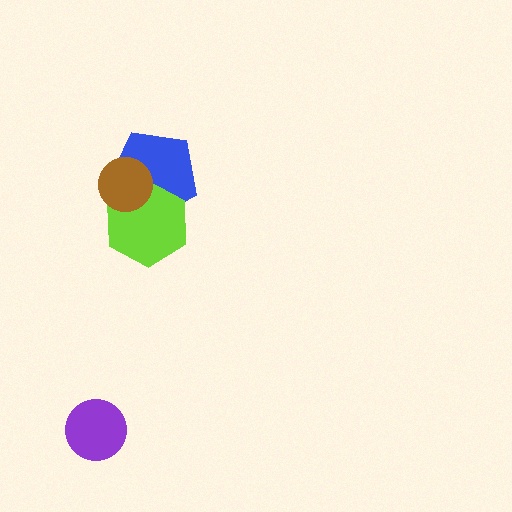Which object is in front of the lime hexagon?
The brown circle is in front of the lime hexagon.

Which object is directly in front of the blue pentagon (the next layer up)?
The lime hexagon is directly in front of the blue pentagon.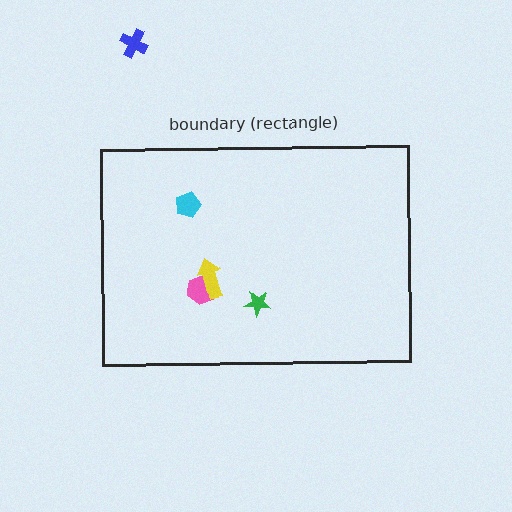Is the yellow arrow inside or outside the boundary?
Inside.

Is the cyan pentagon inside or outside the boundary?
Inside.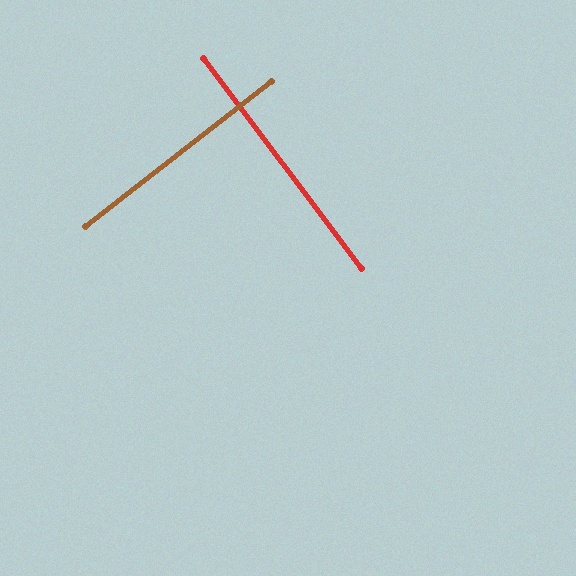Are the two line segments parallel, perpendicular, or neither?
Perpendicular — they meet at approximately 89°.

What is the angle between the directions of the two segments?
Approximately 89 degrees.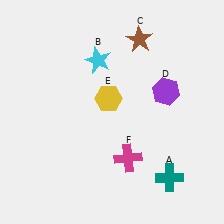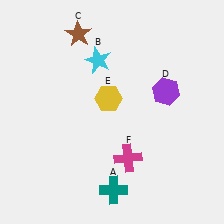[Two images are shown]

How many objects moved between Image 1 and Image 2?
2 objects moved between the two images.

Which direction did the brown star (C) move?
The brown star (C) moved left.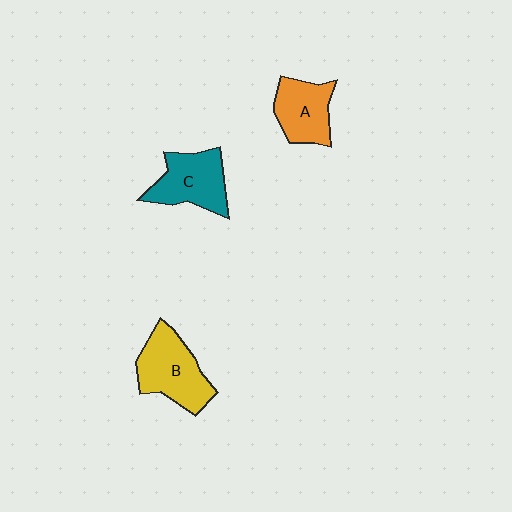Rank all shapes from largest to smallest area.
From largest to smallest: B (yellow), C (teal), A (orange).